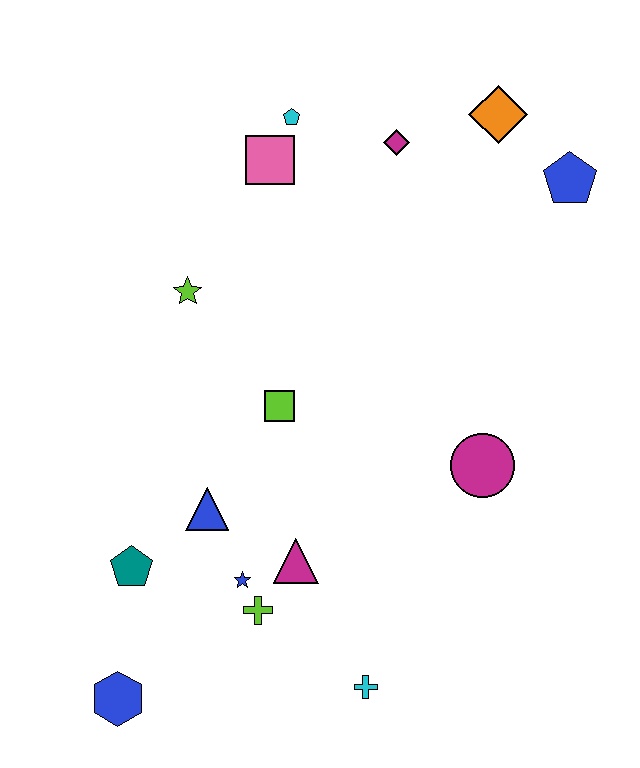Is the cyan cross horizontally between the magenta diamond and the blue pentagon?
No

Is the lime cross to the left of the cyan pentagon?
Yes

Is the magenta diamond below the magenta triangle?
No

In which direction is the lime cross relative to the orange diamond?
The lime cross is below the orange diamond.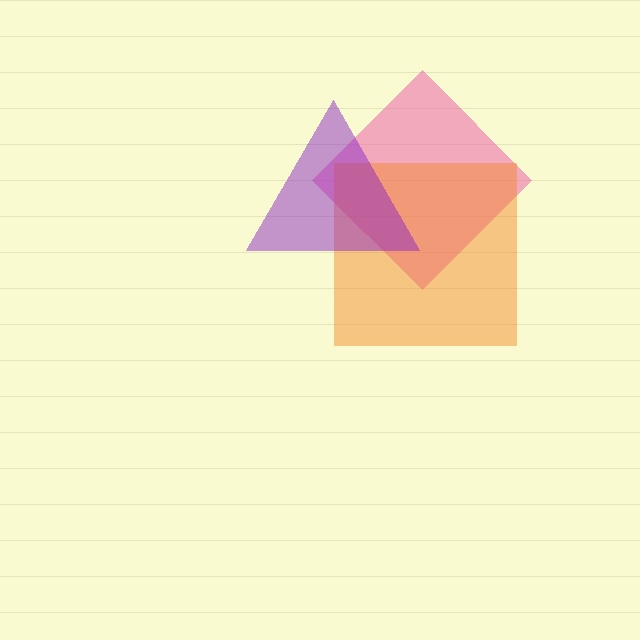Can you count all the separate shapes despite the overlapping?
Yes, there are 3 separate shapes.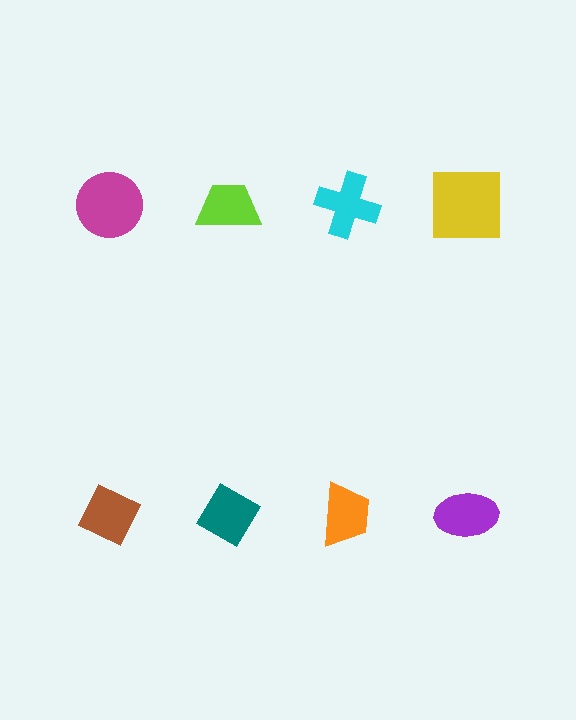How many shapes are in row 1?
4 shapes.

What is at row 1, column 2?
A lime trapezoid.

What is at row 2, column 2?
A teal diamond.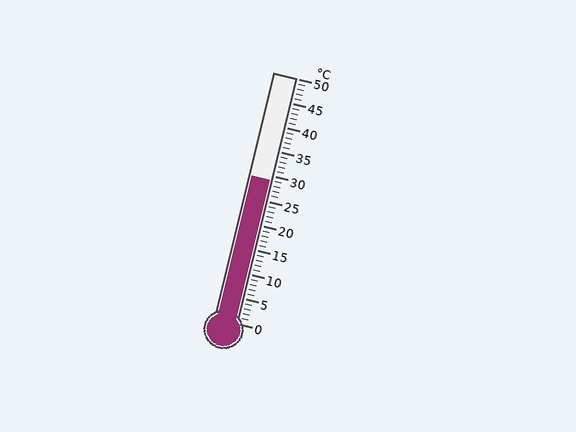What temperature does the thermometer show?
The thermometer shows approximately 29°C.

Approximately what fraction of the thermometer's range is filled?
The thermometer is filled to approximately 60% of its range.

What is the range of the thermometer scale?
The thermometer scale ranges from 0°C to 50°C.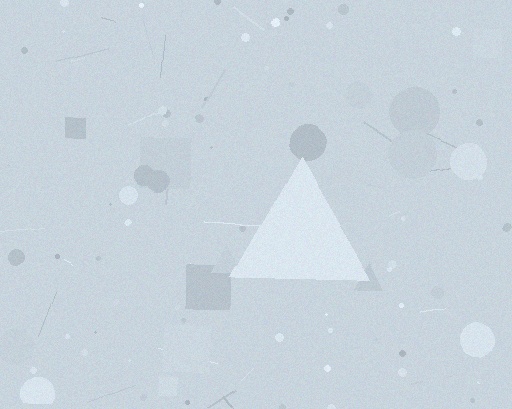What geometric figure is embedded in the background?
A triangle is embedded in the background.